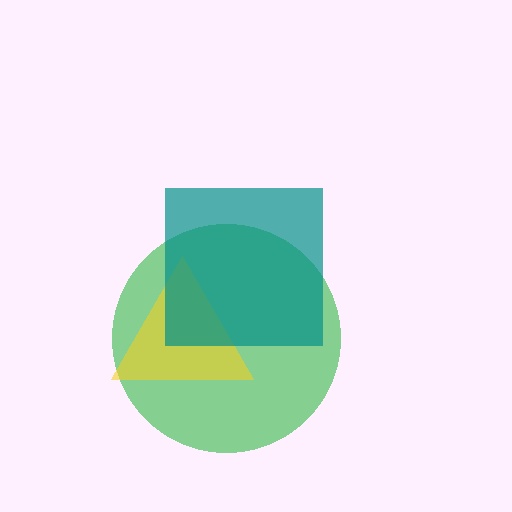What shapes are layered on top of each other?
The layered shapes are: a green circle, a yellow triangle, a teal square.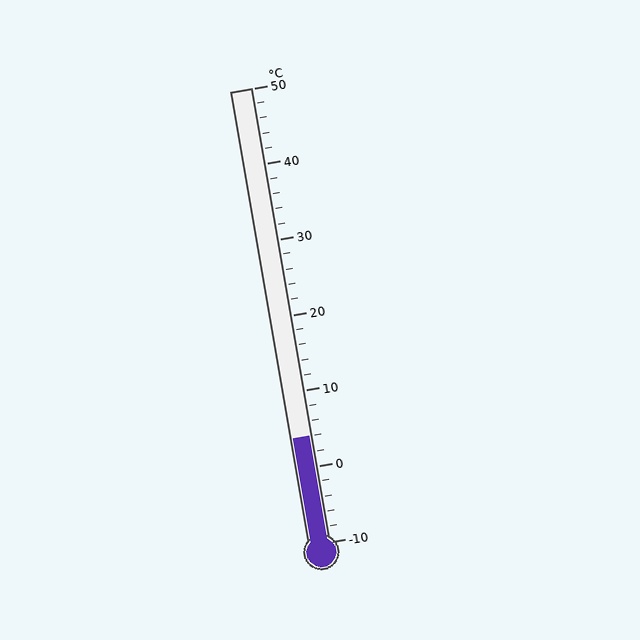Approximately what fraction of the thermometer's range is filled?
The thermometer is filled to approximately 25% of its range.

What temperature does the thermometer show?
The thermometer shows approximately 4°C.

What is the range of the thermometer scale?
The thermometer scale ranges from -10°C to 50°C.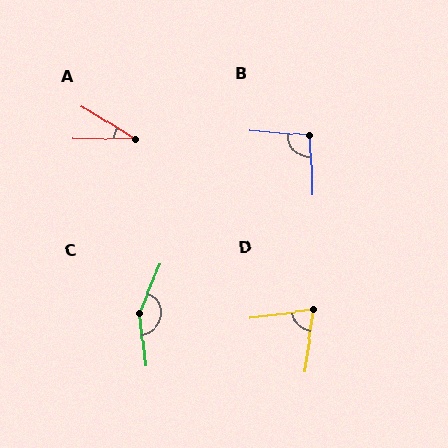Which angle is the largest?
C, at approximately 150 degrees.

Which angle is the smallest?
A, at approximately 32 degrees.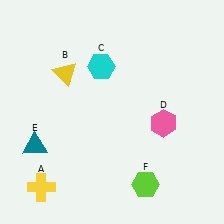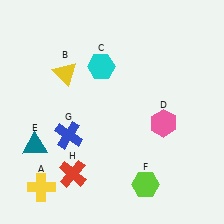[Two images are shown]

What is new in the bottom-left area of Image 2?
A red cross (H) was added in the bottom-left area of Image 2.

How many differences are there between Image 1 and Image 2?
There are 2 differences between the two images.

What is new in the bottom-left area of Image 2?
A blue cross (G) was added in the bottom-left area of Image 2.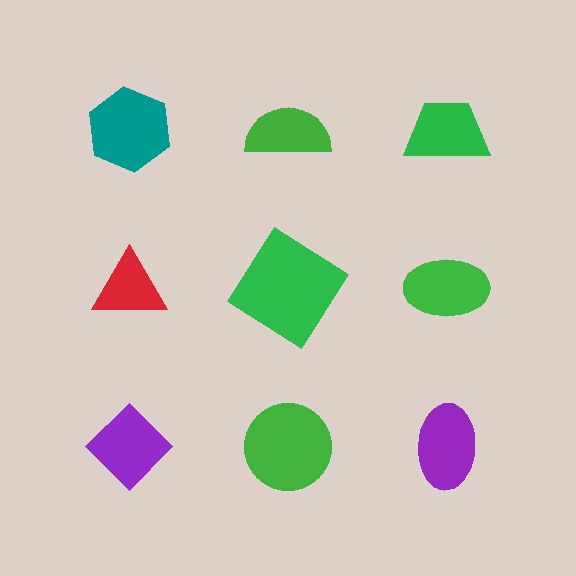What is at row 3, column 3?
A purple ellipse.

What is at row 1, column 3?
A green trapezoid.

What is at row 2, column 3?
A green ellipse.